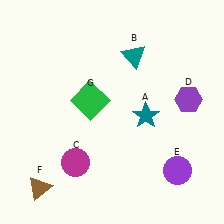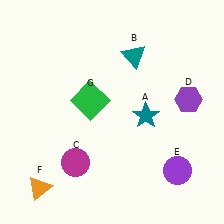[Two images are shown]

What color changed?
The triangle (F) changed from brown in Image 1 to orange in Image 2.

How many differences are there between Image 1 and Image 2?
There is 1 difference between the two images.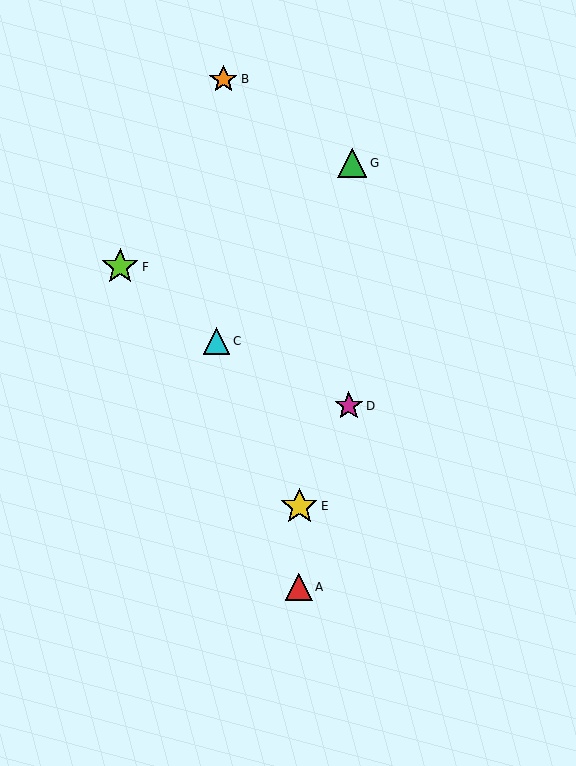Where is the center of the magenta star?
The center of the magenta star is at (349, 406).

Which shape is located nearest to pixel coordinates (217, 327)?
The cyan triangle (labeled C) at (216, 341) is nearest to that location.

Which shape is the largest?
The lime star (labeled F) is the largest.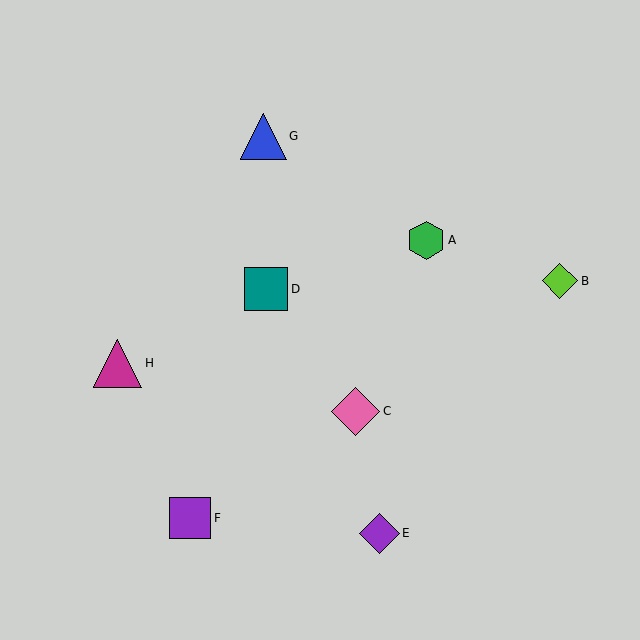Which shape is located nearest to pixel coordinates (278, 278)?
The teal square (labeled D) at (266, 289) is nearest to that location.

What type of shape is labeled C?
Shape C is a pink diamond.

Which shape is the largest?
The magenta triangle (labeled H) is the largest.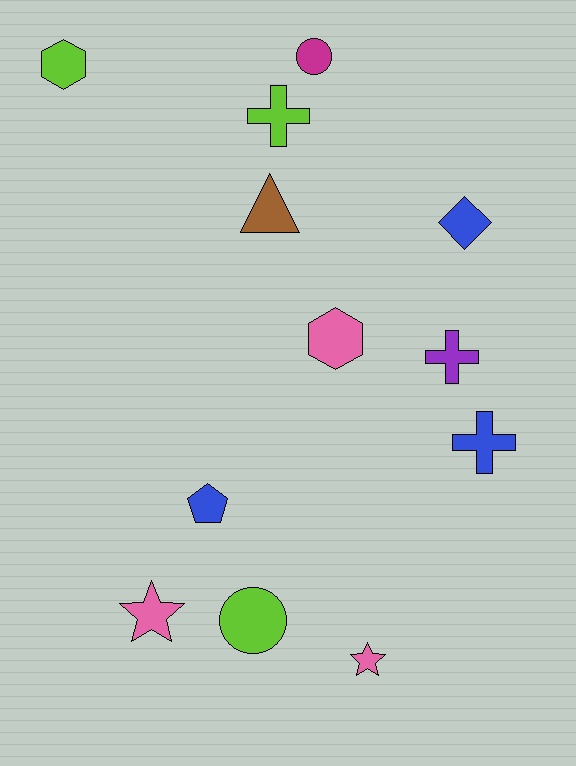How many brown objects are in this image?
There is 1 brown object.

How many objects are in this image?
There are 12 objects.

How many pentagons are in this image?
There is 1 pentagon.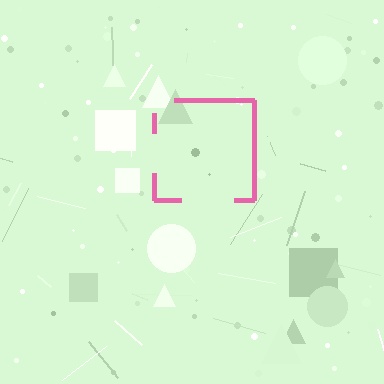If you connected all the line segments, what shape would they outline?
They would outline a square.